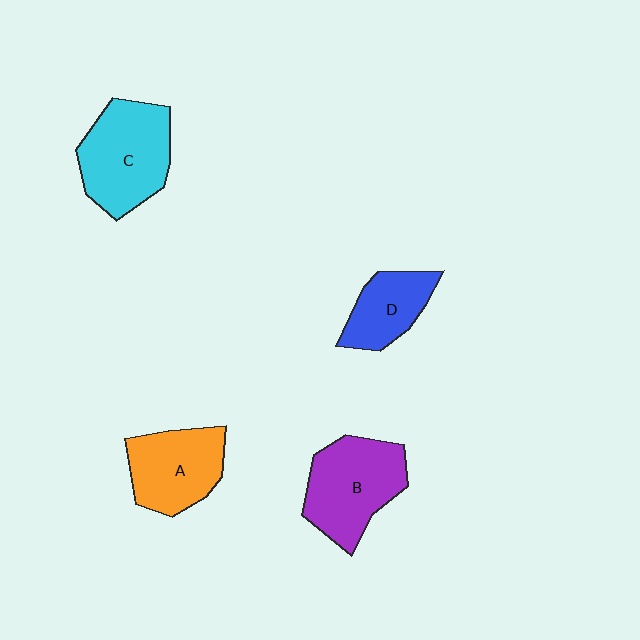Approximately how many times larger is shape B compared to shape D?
Approximately 1.6 times.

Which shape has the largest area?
Shape C (cyan).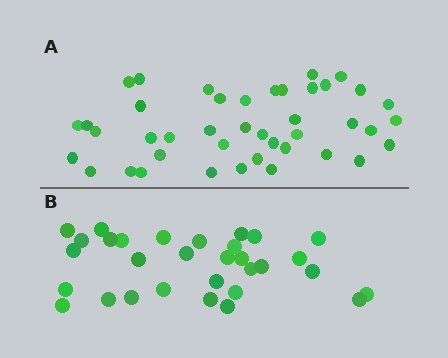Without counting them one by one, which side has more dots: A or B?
Region A (the top region) has more dots.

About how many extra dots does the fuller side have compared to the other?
Region A has roughly 12 or so more dots than region B.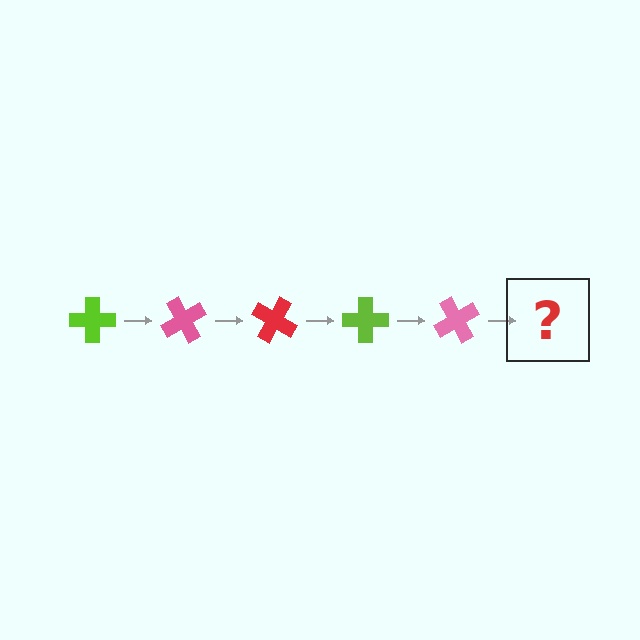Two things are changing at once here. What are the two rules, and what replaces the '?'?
The two rules are that it rotates 60 degrees each step and the color cycles through lime, pink, and red. The '?' should be a red cross, rotated 300 degrees from the start.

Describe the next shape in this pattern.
It should be a red cross, rotated 300 degrees from the start.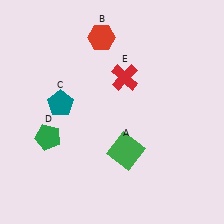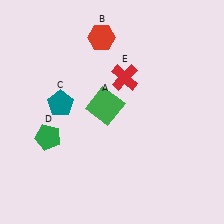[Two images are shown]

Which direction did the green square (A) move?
The green square (A) moved up.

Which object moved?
The green square (A) moved up.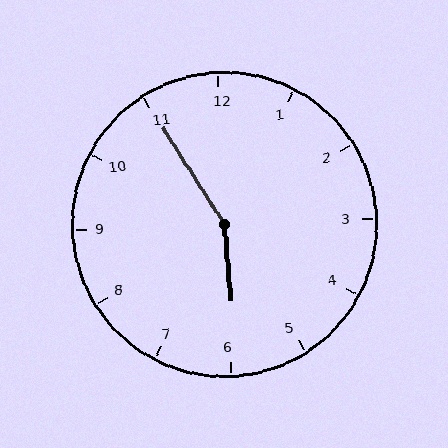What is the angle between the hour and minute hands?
Approximately 152 degrees.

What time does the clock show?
5:55.